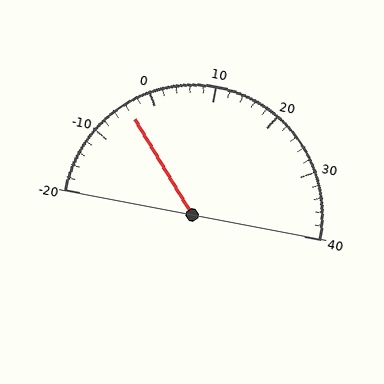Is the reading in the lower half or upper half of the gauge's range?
The reading is in the lower half of the range (-20 to 40).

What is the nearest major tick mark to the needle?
The nearest major tick mark is 0.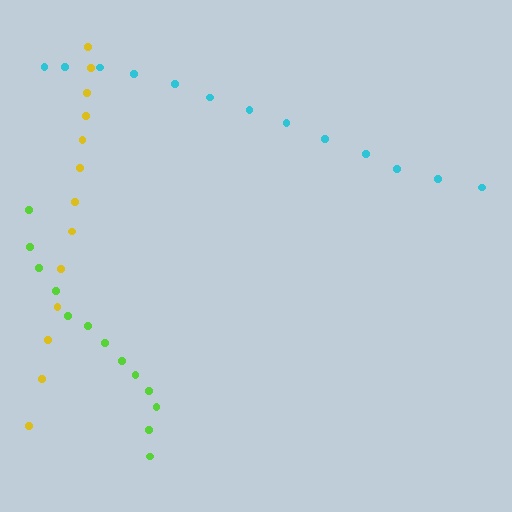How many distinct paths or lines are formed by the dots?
There are 3 distinct paths.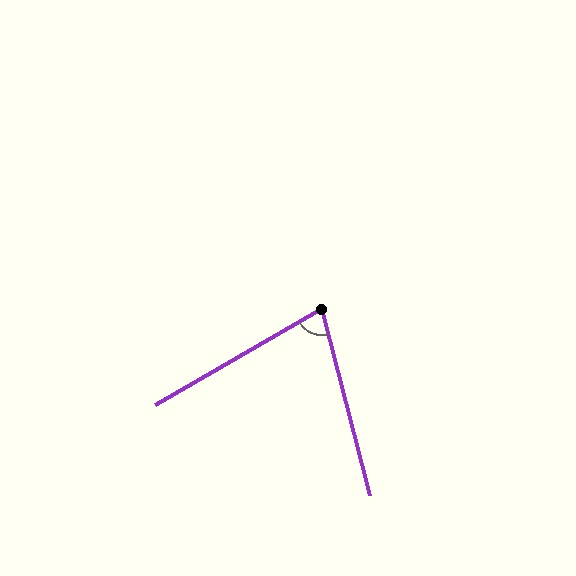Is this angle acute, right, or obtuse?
It is acute.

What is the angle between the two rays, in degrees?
Approximately 74 degrees.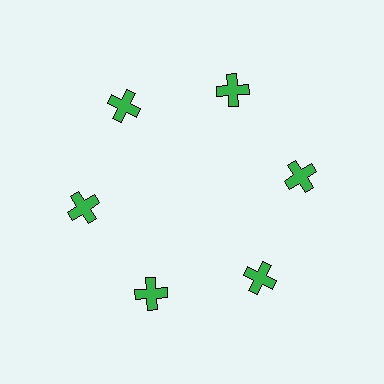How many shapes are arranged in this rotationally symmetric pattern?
There are 6 shapes, arranged in 6 groups of 1.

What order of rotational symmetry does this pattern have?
This pattern has 6-fold rotational symmetry.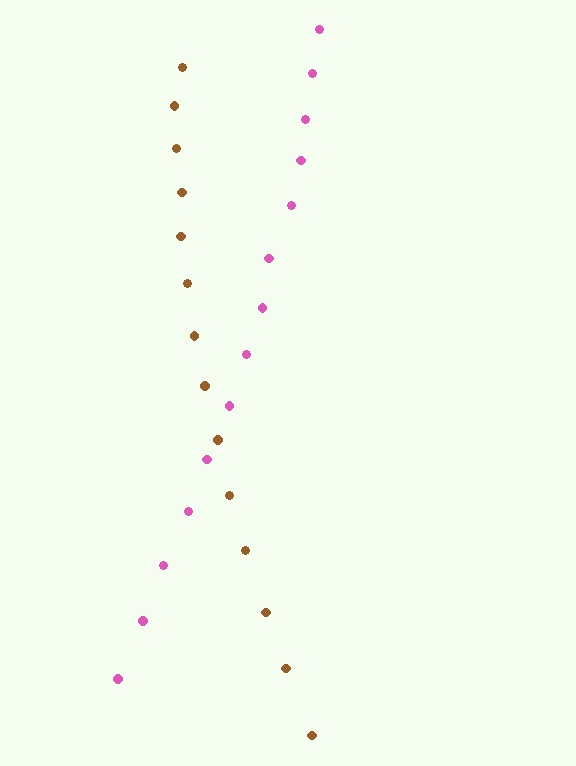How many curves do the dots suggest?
There are 2 distinct paths.